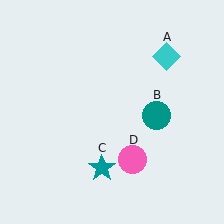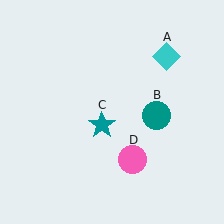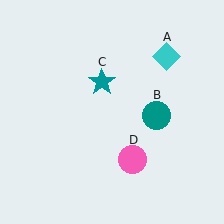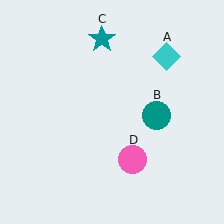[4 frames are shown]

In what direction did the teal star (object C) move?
The teal star (object C) moved up.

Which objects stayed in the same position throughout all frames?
Cyan diamond (object A) and teal circle (object B) and pink circle (object D) remained stationary.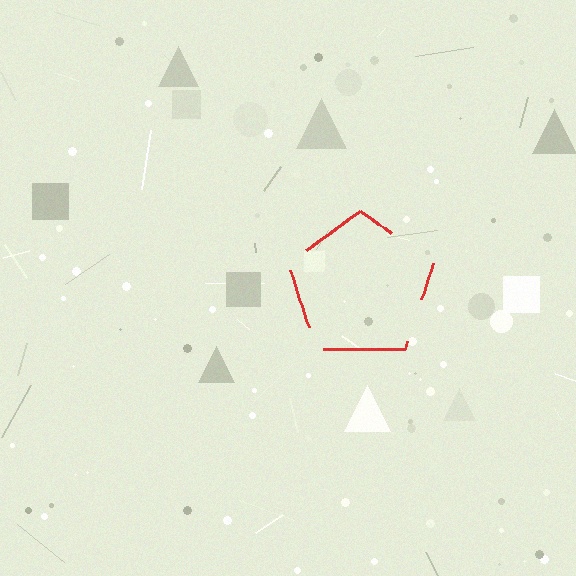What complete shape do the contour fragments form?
The contour fragments form a pentagon.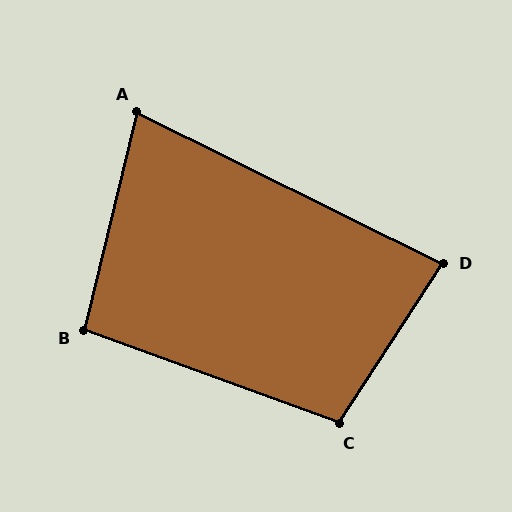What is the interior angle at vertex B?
Approximately 97 degrees (obtuse).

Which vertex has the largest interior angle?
C, at approximately 103 degrees.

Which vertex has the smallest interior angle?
A, at approximately 77 degrees.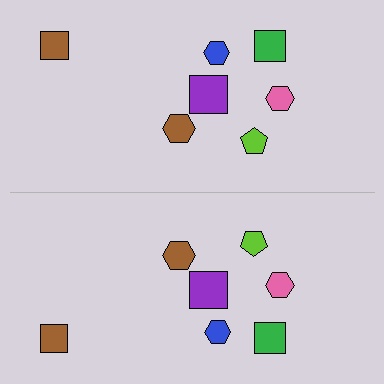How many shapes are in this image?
There are 14 shapes in this image.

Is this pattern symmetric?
Yes, this pattern has bilateral (reflection) symmetry.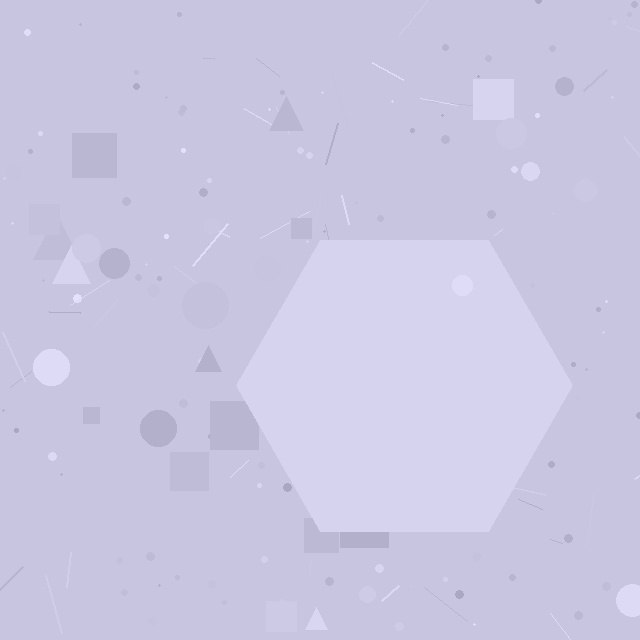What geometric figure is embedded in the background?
A hexagon is embedded in the background.